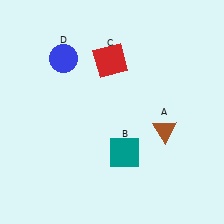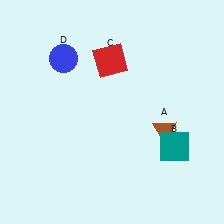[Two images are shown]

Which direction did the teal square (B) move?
The teal square (B) moved right.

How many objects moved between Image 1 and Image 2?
1 object moved between the two images.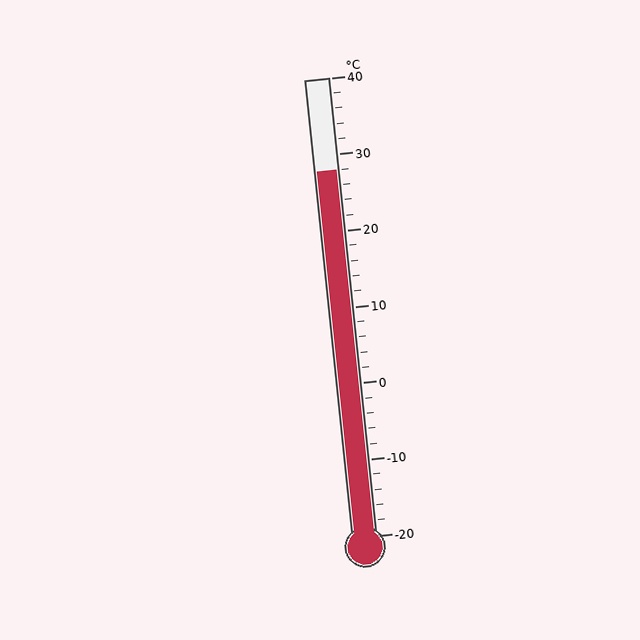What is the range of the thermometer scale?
The thermometer scale ranges from -20°C to 40°C.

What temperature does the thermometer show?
The thermometer shows approximately 28°C.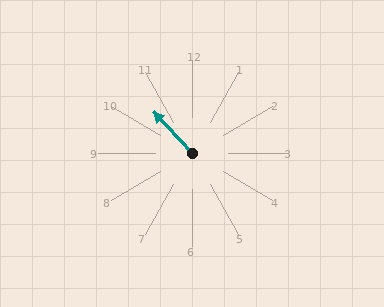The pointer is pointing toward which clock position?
Roughly 11 o'clock.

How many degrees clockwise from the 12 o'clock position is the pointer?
Approximately 317 degrees.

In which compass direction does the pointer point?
Northwest.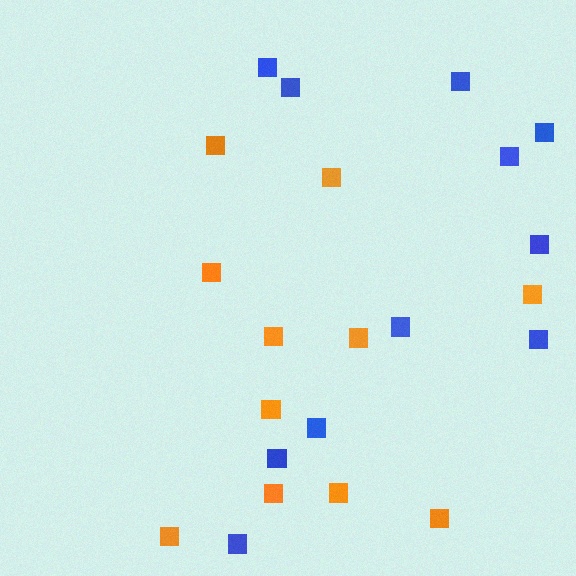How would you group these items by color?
There are 2 groups: one group of orange squares (11) and one group of blue squares (11).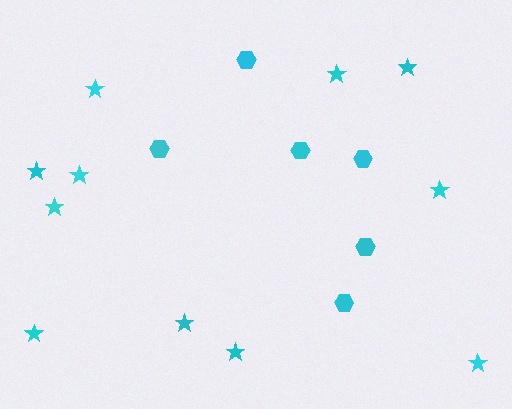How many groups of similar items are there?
There are 2 groups: one group of hexagons (6) and one group of stars (11).